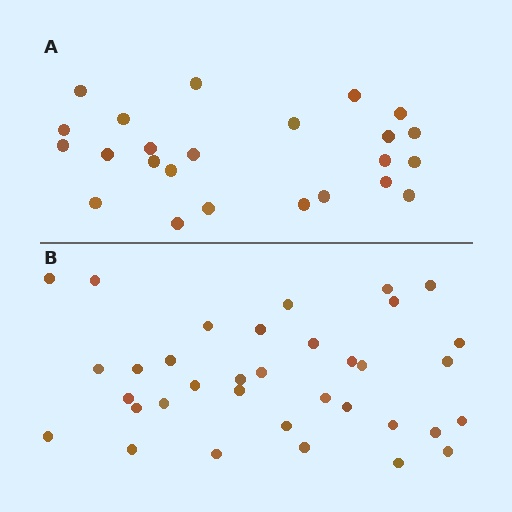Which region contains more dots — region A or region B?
Region B (the bottom region) has more dots.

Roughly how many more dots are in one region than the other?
Region B has roughly 12 or so more dots than region A.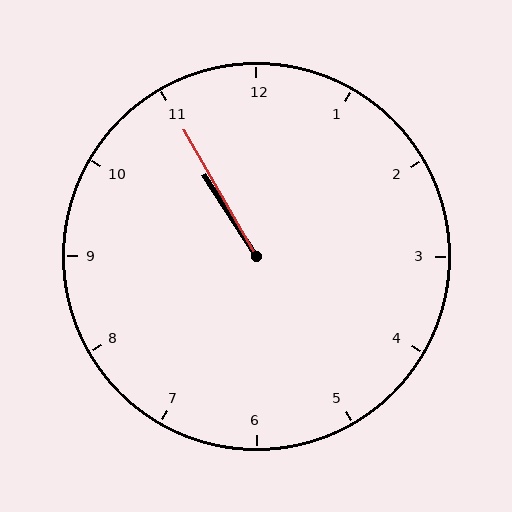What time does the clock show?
10:55.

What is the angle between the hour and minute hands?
Approximately 2 degrees.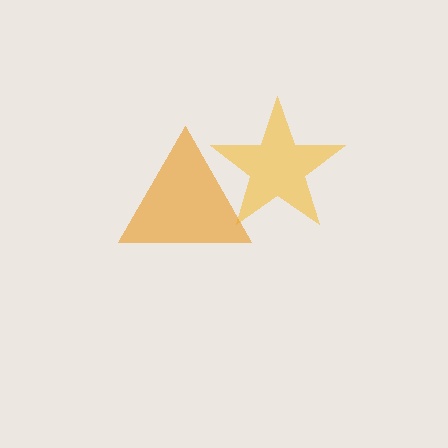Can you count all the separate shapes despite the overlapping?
Yes, there are 2 separate shapes.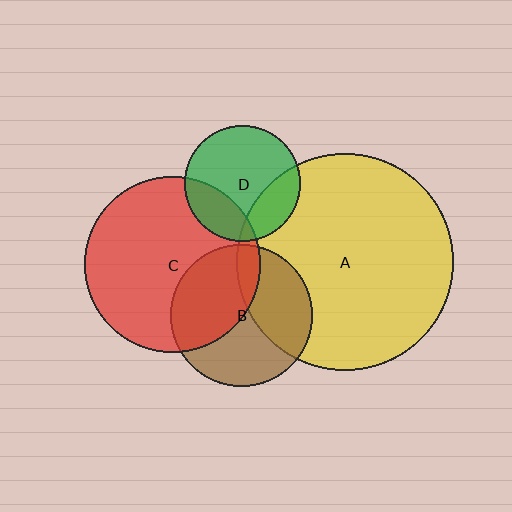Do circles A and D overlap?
Yes.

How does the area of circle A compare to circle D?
Approximately 3.5 times.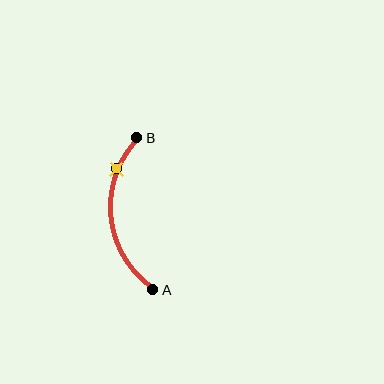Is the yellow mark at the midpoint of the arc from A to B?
No. The yellow mark lies on the arc but is closer to endpoint B. The arc midpoint would be at the point on the curve equidistant along the arc from both A and B.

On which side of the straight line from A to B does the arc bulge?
The arc bulges to the left of the straight line connecting A and B.